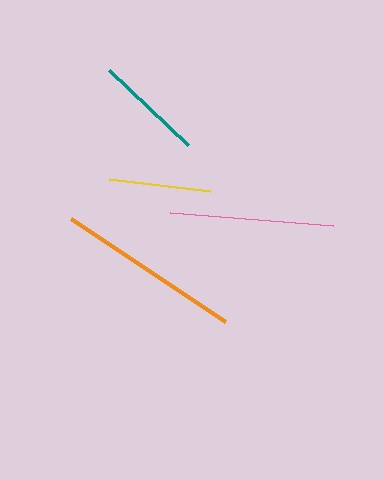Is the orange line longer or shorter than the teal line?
The orange line is longer than the teal line.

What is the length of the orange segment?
The orange segment is approximately 186 pixels long.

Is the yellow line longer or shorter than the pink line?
The pink line is longer than the yellow line.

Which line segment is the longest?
The orange line is the longest at approximately 186 pixels.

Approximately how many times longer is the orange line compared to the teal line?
The orange line is approximately 1.7 times the length of the teal line.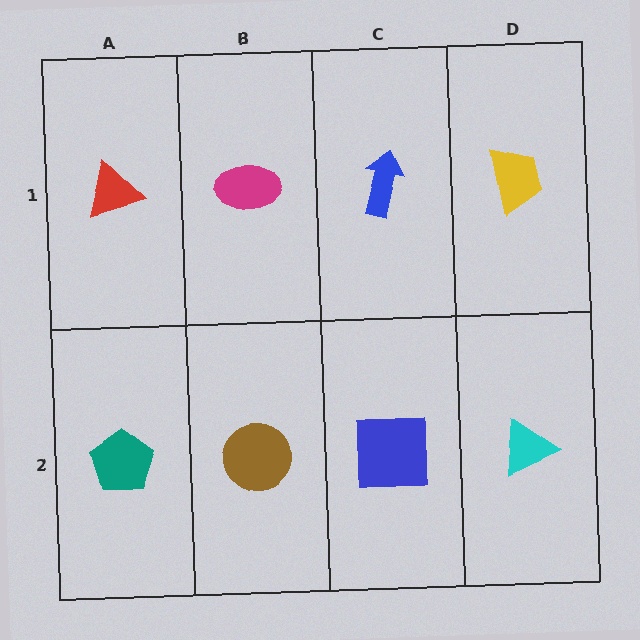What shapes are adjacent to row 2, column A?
A red triangle (row 1, column A), a brown circle (row 2, column B).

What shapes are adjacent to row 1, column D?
A cyan triangle (row 2, column D), a blue arrow (row 1, column C).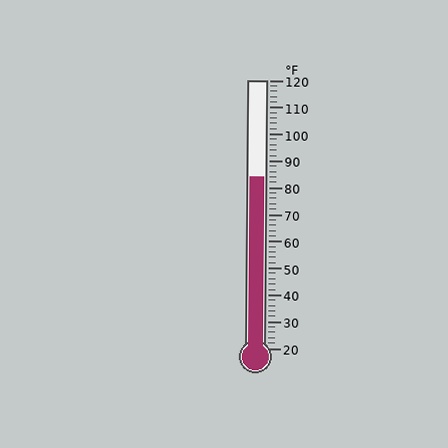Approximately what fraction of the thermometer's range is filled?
The thermometer is filled to approximately 65% of its range.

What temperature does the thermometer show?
The thermometer shows approximately 84°F.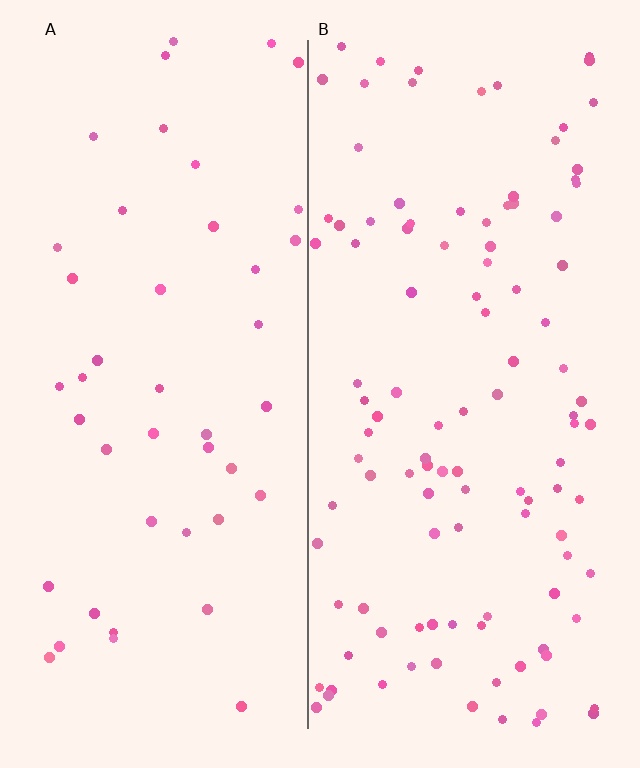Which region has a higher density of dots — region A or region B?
B (the right).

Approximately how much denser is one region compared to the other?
Approximately 2.4× — region B over region A.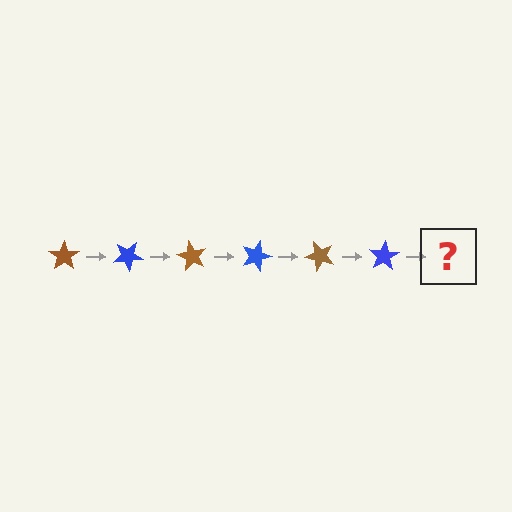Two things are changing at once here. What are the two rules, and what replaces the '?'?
The two rules are that it rotates 30 degrees each step and the color cycles through brown and blue. The '?' should be a brown star, rotated 180 degrees from the start.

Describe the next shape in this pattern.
It should be a brown star, rotated 180 degrees from the start.